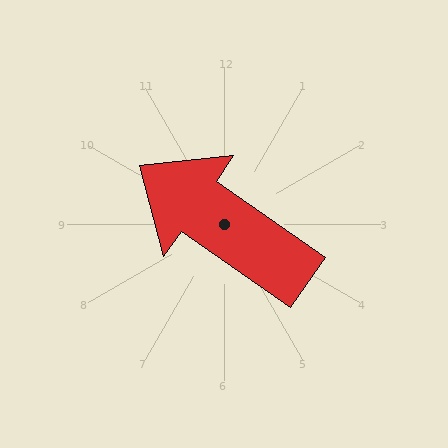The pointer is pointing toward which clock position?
Roughly 10 o'clock.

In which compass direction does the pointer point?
Northwest.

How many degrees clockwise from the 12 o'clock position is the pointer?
Approximately 305 degrees.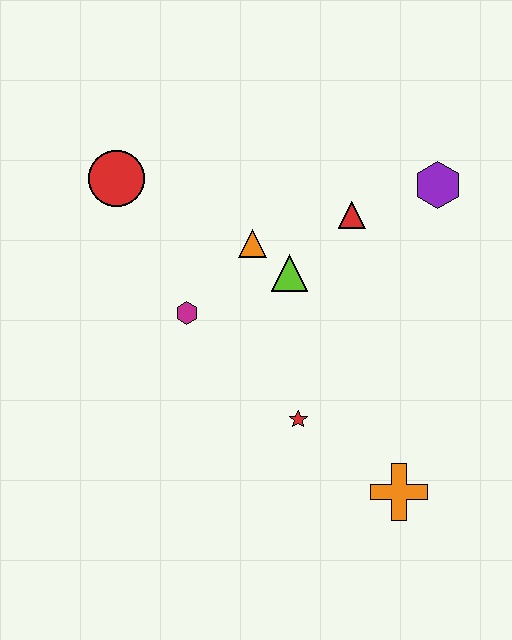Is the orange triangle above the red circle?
No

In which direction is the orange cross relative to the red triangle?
The orange cross is below the red triangle.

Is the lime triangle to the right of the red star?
No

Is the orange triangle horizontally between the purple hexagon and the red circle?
Yes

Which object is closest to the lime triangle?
The orange triangle is closest to the lime triangle.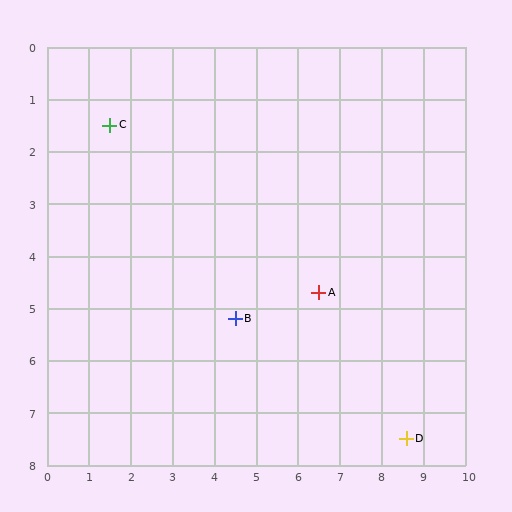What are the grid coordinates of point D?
Point D is at approximately (8.6, 7.5).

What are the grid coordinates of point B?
Point B is at approximately (4.5, 5.2).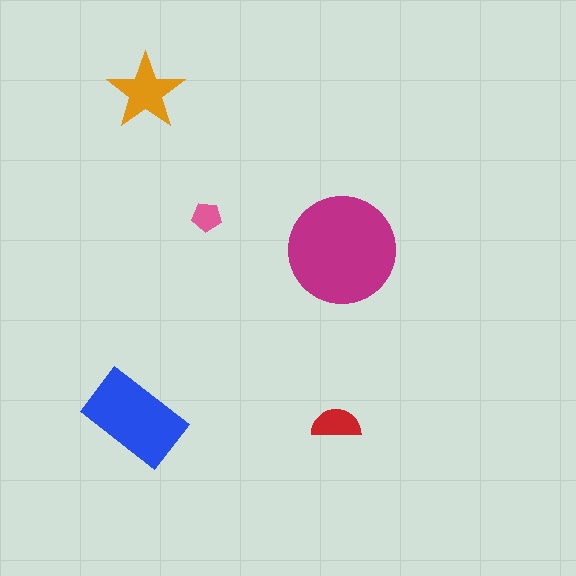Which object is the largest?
The magenta circle.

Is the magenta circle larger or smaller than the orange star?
Larger.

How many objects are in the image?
There are 5 objects in the image.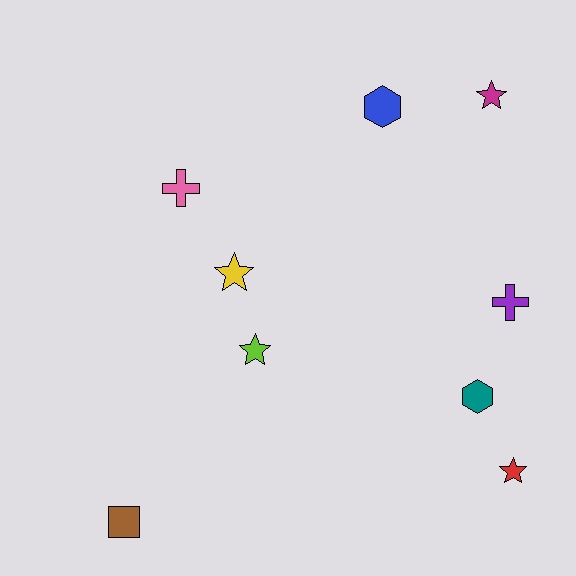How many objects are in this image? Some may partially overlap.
There are 9 objects.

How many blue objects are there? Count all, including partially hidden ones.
There is 1 blue object.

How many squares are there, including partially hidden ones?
There is 1 square.